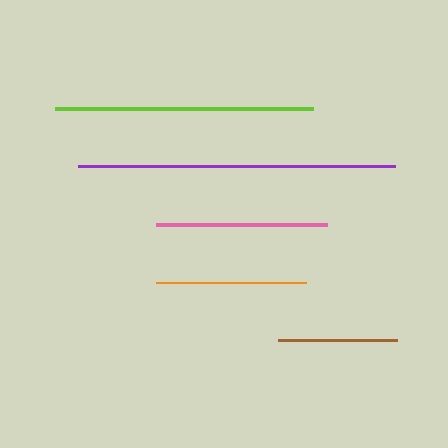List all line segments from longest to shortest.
From longest to shortest: purple, lime, pink, orange, brown.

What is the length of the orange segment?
The orange segment is approximately 151 pixels long.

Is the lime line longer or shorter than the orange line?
The lime line is longer than the orange line.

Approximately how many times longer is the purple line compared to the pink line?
The purple line is approximately 1.9 times the length of the pink line.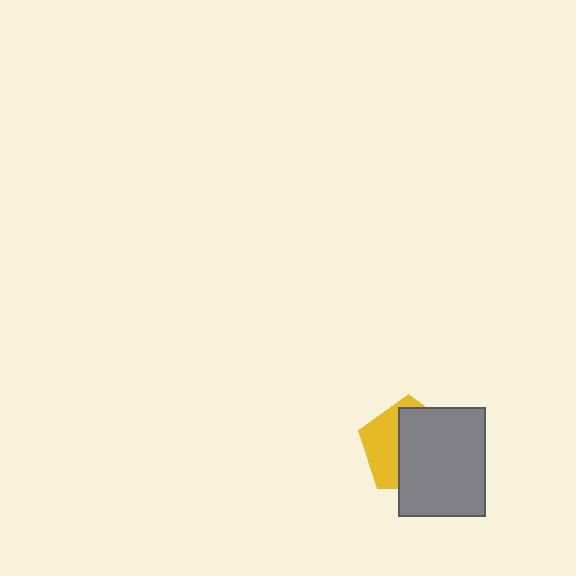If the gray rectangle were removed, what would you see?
You would see the complete yellow pentagon.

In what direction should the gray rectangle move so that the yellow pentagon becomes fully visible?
The gray rectangle should move right. That is the shortest direction to clear the overlap and leave the yellow pentagon fully visible.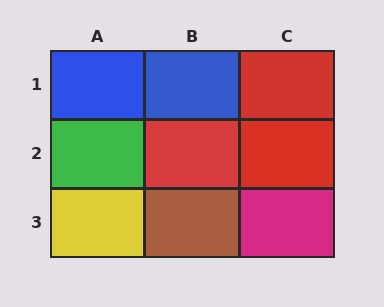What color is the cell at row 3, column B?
Brown.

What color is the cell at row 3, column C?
Magenta.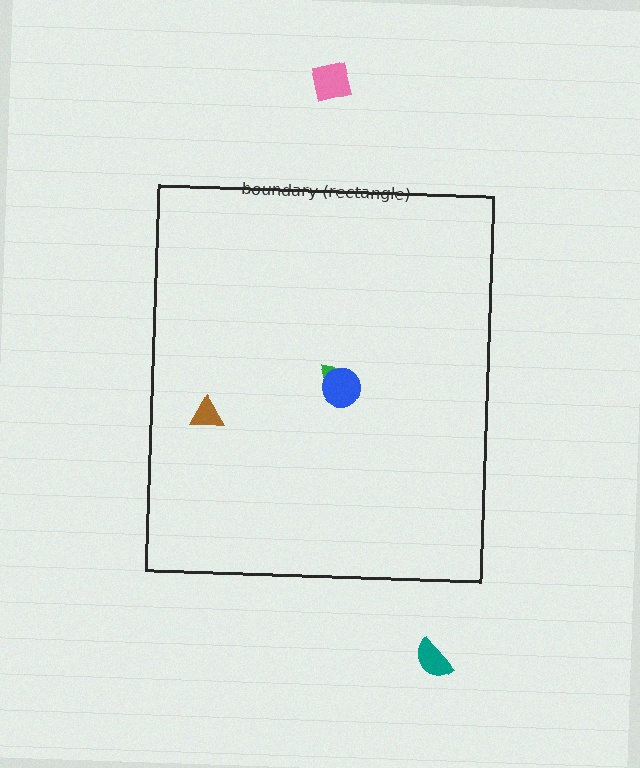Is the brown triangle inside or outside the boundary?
Inside.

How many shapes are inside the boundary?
3 inside, 2 outside.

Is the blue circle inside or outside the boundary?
Inside.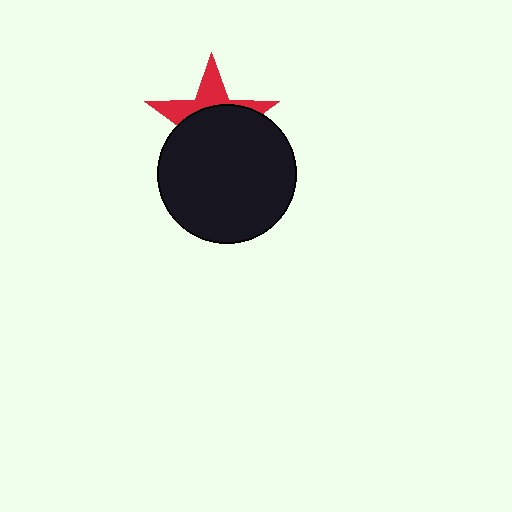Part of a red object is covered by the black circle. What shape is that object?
It is a star.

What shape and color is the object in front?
The object in front is a black circle.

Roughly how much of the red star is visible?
A small part of it is visible (roughly 36%).